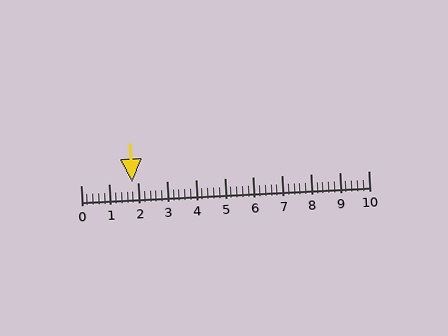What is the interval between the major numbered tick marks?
The major tick marks are spaced 1 units apart.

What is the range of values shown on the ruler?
The ruler shows values from 0 to 10.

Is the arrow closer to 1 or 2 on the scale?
The arrow is closer to 2.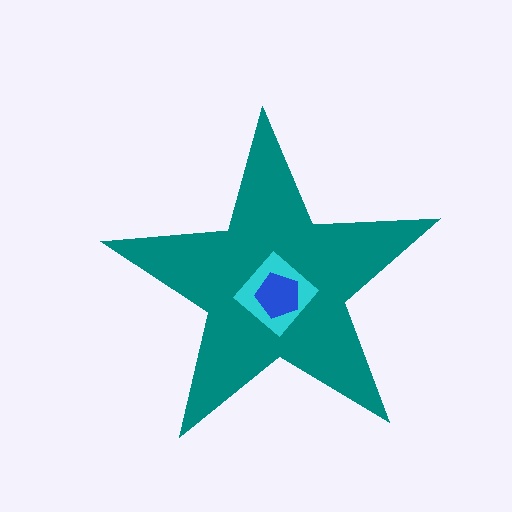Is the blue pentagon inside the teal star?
Yes.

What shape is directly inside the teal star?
The cyan diamond.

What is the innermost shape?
The blue pentagon.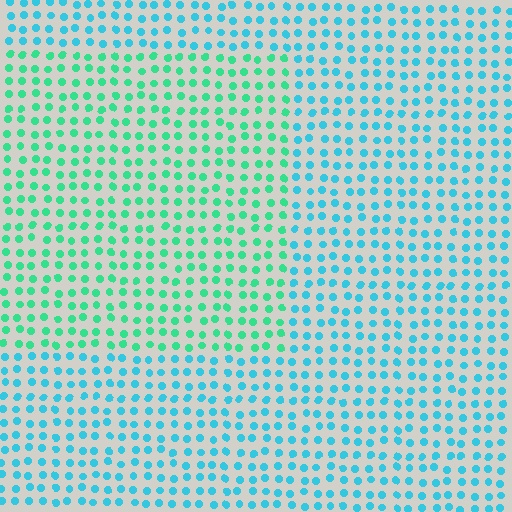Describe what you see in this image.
The image is filled with small cyan elements in a uniform arrangement. A rectangle-shaped region is visible where the elements are tinted to a slightly different hue, forming a subtle color boundary.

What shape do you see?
I see a rectangle.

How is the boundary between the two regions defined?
The boundary is defined purely by a slight shift in hue (about 38 degrees). Spacing, size, and orientation are identical on both sides.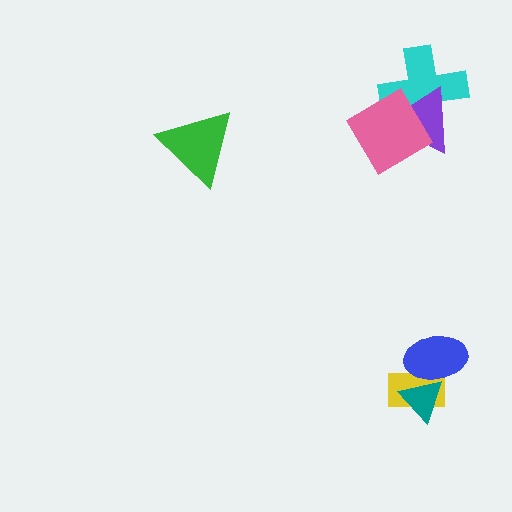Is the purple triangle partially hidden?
Yes, it is partially covered by another shape.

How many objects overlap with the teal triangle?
2 objects overlap with the teal triangle.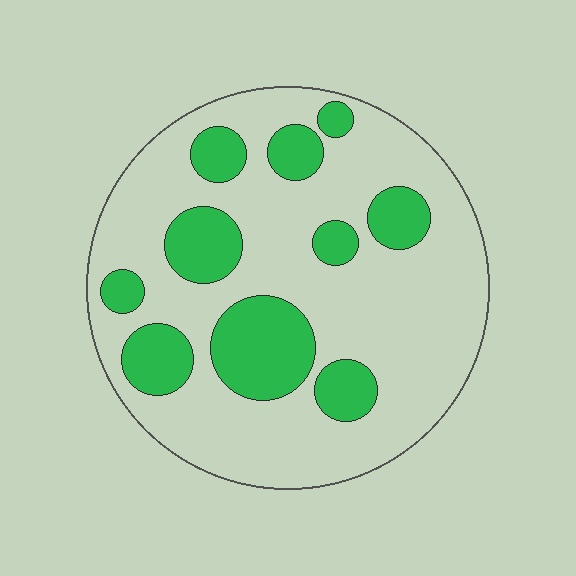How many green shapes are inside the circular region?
10.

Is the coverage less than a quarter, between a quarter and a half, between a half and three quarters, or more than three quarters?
Between a quarter and a half.